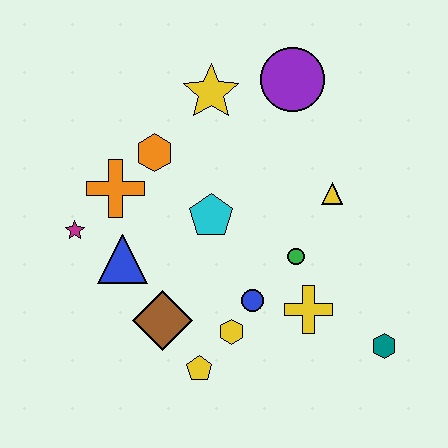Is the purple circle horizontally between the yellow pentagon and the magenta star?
No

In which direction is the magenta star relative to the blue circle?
The magenta star is to the left of the blue circle.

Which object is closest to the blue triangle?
The magenta star is closest to the blue triangle.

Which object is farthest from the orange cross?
The teal hexagon is farthest from the orange cross.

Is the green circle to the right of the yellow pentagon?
Yes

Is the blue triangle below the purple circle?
Yes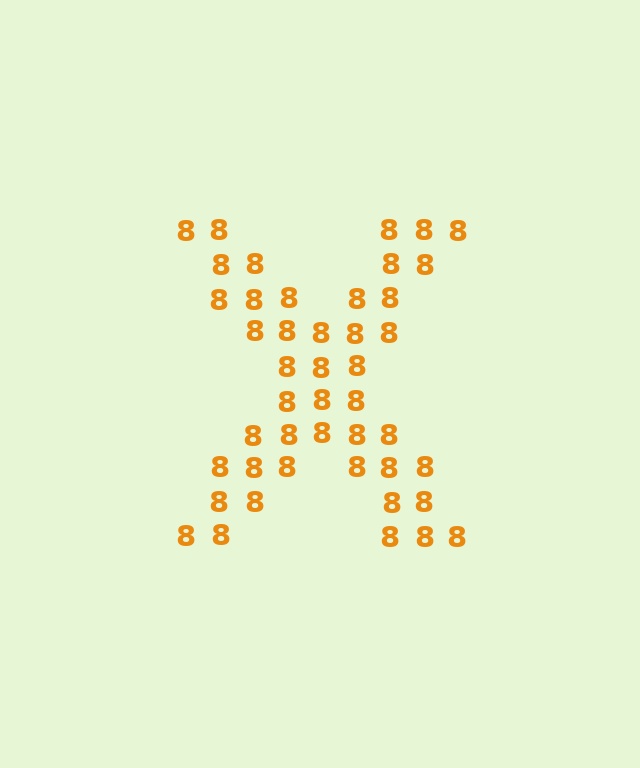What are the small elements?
The small elements are digit 8's.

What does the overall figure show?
The overall figure shows the letter X.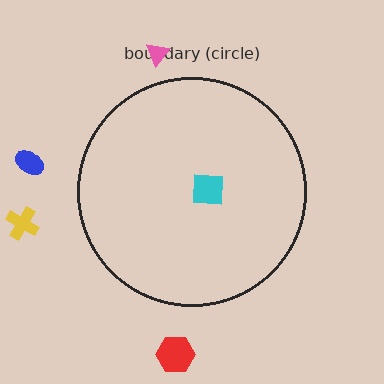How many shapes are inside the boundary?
1 inside, 4 outside.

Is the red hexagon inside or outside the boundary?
Outside.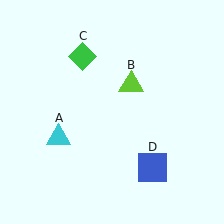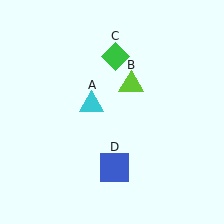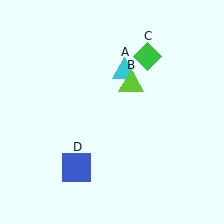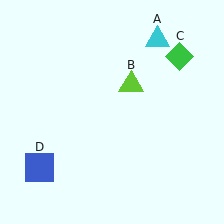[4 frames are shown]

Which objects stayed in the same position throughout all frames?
Lime triangle (object B) remained stationary.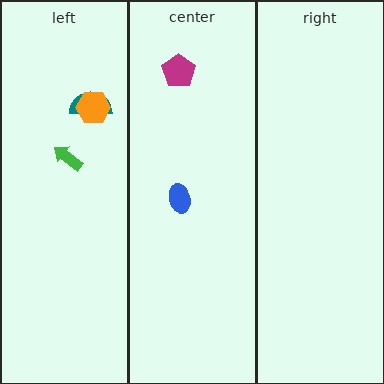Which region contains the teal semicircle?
The left region.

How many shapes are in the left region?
3.